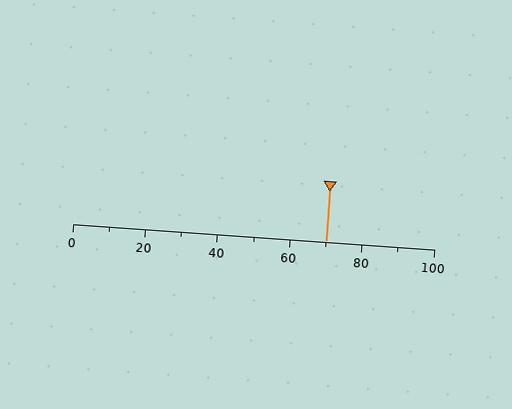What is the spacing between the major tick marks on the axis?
The major ticks are spaced 20 apart.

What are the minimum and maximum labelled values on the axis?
The axis runs from 0 to 100.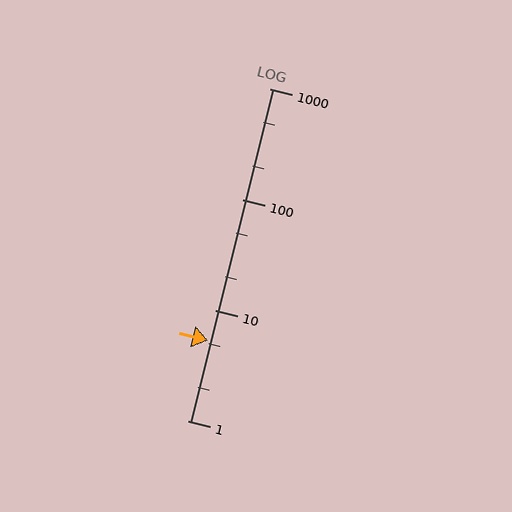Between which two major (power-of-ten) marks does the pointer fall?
The pointer is between 1 and 10.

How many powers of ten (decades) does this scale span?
The scale spans 3 decades, from 1 to 1000.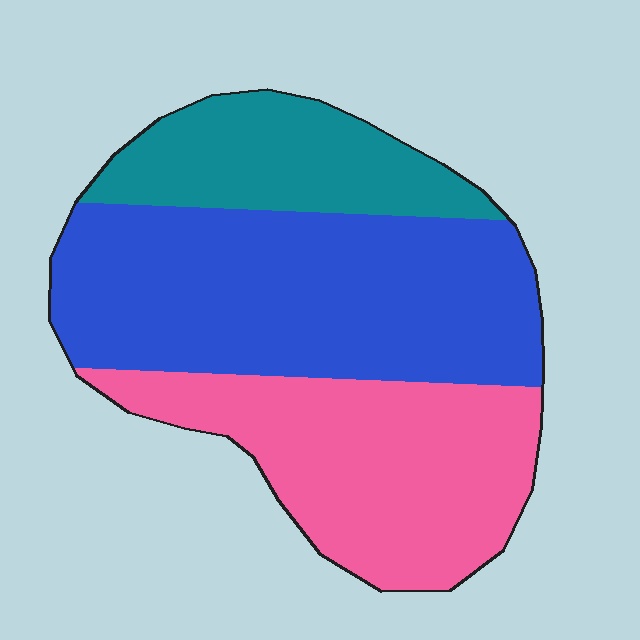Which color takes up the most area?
Blue, at roughly 45%.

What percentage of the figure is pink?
Pink takes up about one third (1/3) of the figure.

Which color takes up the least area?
Teal, at roughly 20%.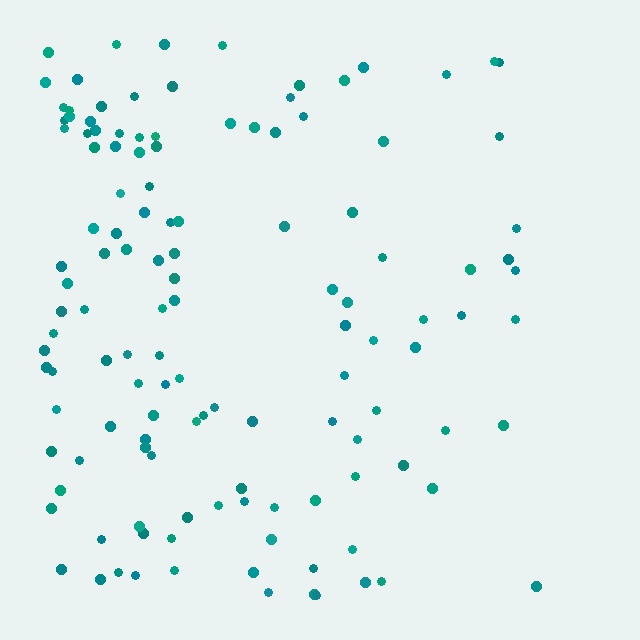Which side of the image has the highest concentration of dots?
The left.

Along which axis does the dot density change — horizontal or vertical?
Horizontal.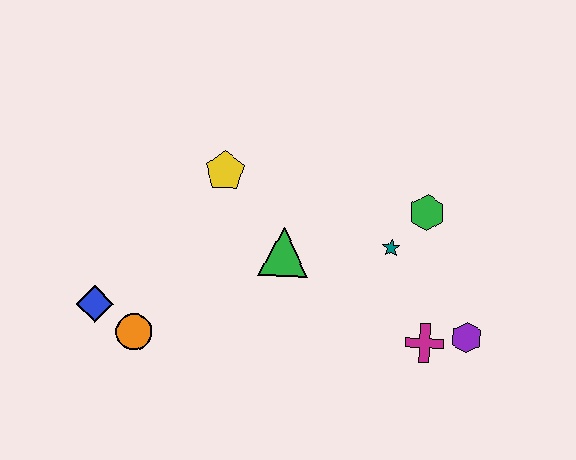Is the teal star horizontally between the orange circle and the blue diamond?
No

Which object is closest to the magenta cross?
The purple hexagon is closest to the magenta cross.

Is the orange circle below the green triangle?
Yes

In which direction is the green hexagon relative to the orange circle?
The green hexagon is to the right of the orange circle.